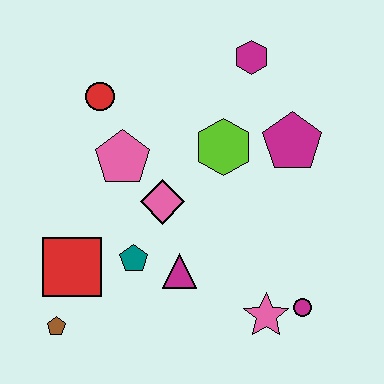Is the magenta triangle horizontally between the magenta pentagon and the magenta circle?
No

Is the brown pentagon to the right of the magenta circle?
No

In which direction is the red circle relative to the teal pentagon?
The red circle is above the teal pentagon.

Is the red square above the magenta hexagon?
No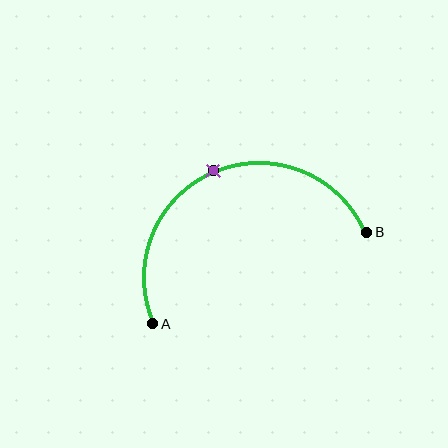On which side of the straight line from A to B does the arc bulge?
The arc bulges above the straight line connecting A and B.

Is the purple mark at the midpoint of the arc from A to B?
Yes. The purple mark lies on the arc at equal arc-length from both A and B — it is the arc midpoint.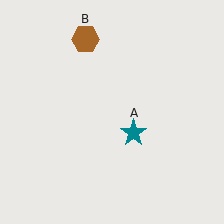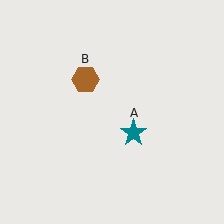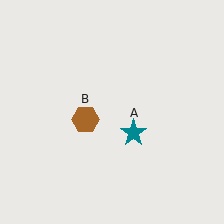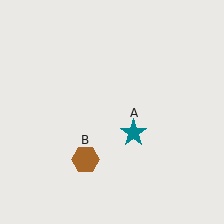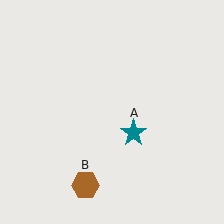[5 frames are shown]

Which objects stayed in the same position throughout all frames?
Teal star (object A) remained stationary.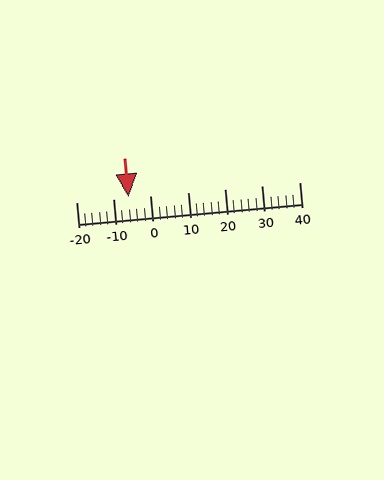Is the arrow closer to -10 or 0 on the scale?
The arrow is closer to -10.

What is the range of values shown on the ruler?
The ruler shows values from -20 to 40.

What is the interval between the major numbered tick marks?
The major tick marks are spaced 10 units apart.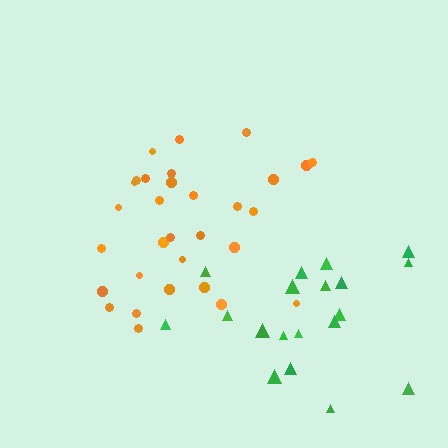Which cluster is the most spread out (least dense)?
Green.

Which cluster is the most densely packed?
Orange.